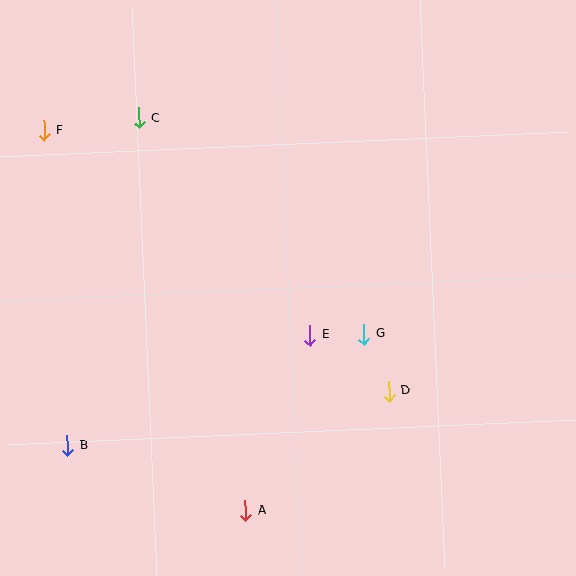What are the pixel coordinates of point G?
Point G is at (364, 334).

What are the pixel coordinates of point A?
Point A is at (245, 511).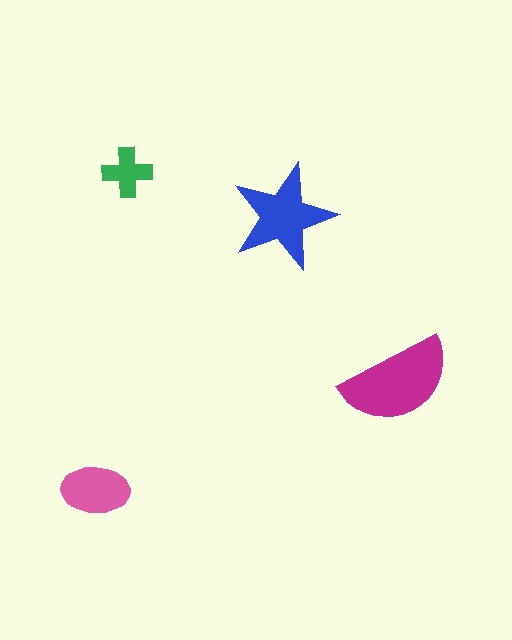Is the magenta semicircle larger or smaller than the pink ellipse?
Larger.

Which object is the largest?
The magenta semicircle.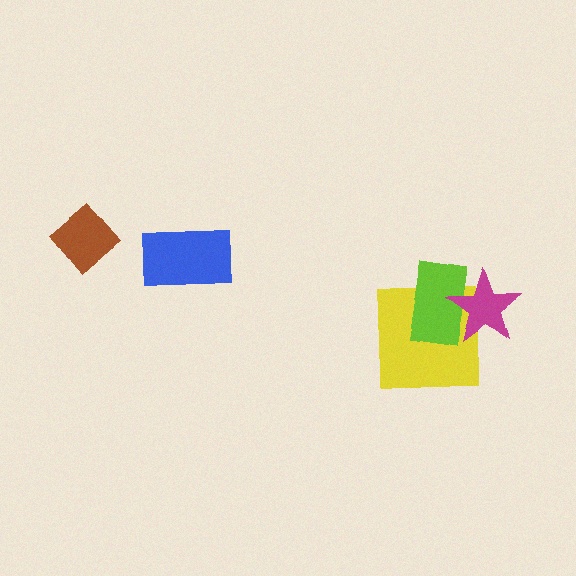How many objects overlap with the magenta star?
2 objects overlap with the magenta star.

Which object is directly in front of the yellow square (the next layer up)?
The lime rectangle is directly in front of the yellow square.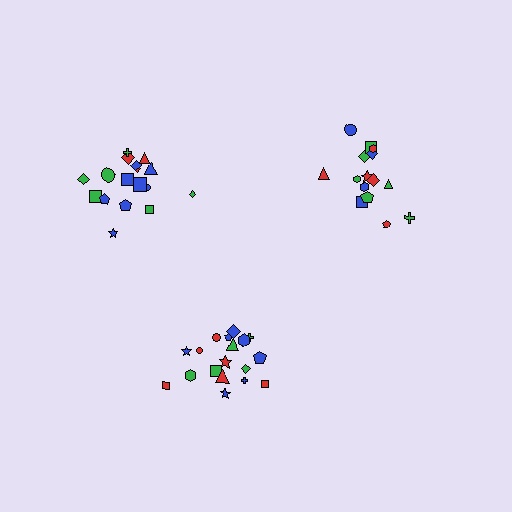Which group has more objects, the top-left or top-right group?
The top-left group.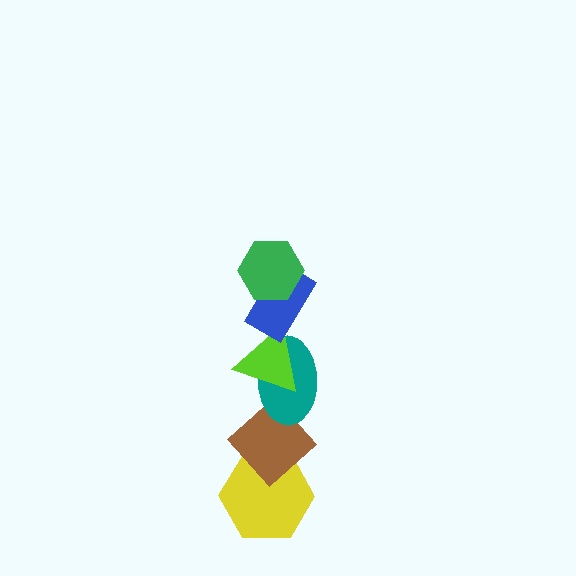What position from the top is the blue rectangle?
The blue rectangle is 2nd from the top.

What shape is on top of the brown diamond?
The teal ellipse is on top of the brown diamond.